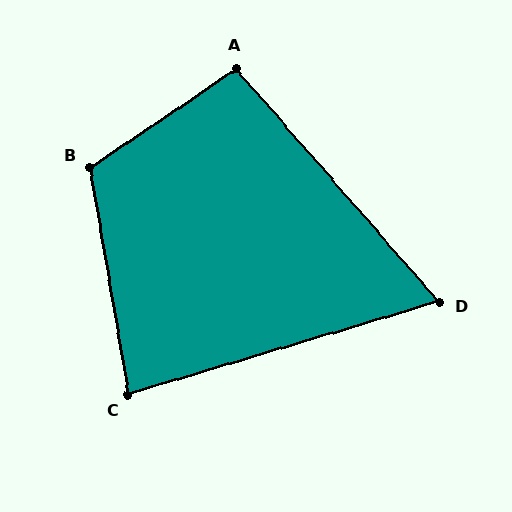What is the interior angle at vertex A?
Approximately 97 degrees (obtuse).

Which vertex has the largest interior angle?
B, at approximately 114 degrees.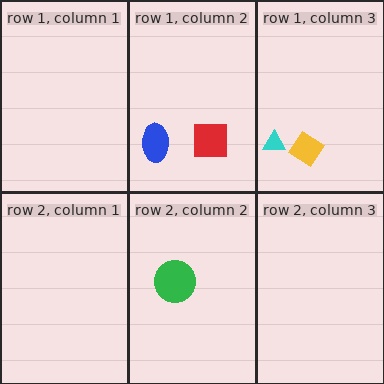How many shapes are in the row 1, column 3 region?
2.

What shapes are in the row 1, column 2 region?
The blue ellipse, the red square.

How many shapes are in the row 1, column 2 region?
2.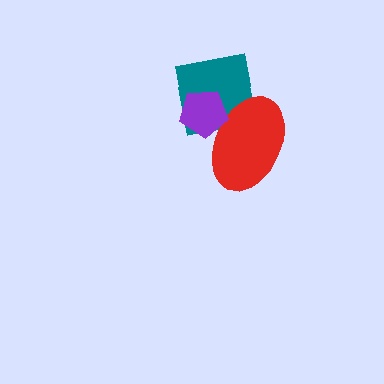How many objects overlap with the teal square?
2 objects overlap with the teal square.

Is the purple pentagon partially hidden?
No, no other shape covers it.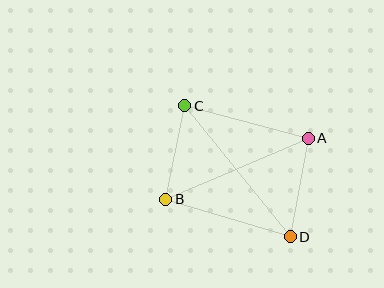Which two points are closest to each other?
Points B and C are closest to each other.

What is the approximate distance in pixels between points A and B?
The distance between A and B is approximately 155 pixels.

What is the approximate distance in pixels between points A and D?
The distance between A and D is approximately 100 pixels.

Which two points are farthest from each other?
Points C and D are farthest from each other.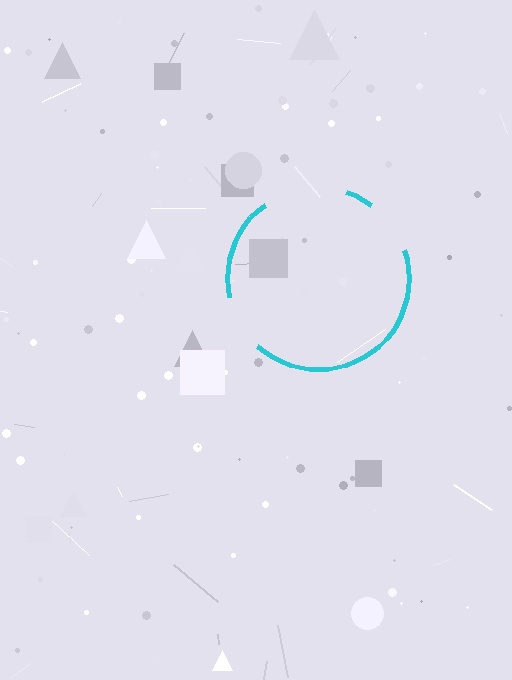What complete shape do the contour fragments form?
The contour fragments form a circle.